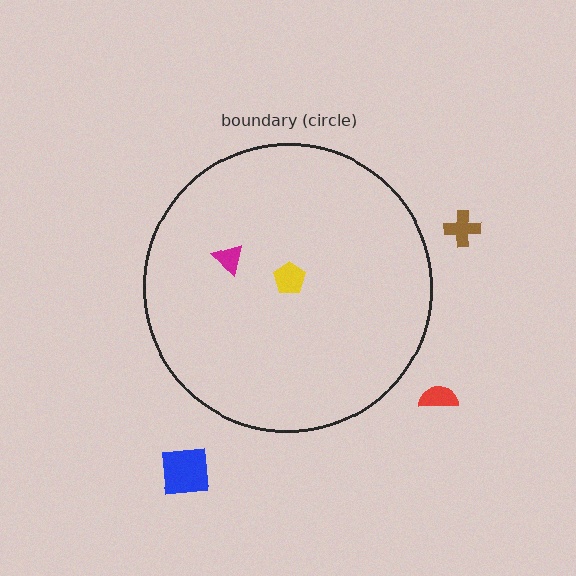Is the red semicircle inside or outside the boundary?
Outside.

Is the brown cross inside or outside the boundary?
Outside.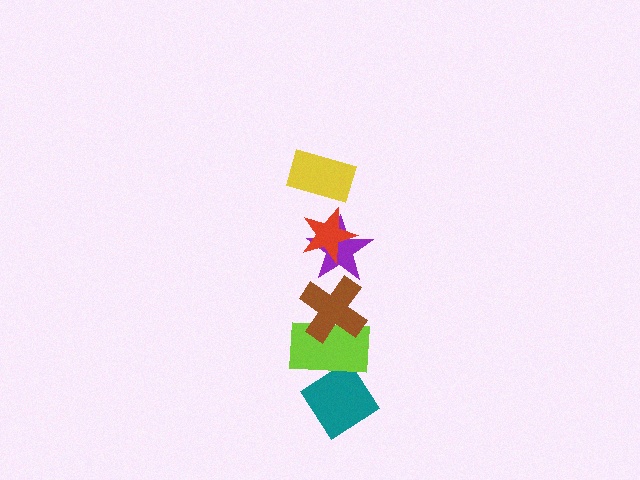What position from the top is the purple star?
The purple star is 3rd from the top.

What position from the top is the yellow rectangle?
The yellow rectangle is 1st from the top.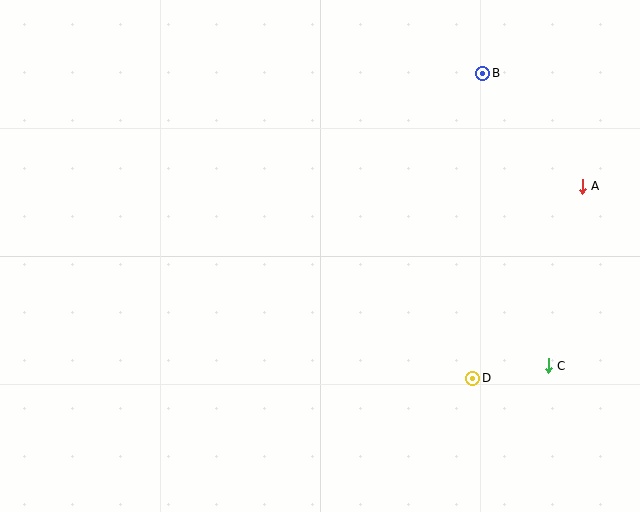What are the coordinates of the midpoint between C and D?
The midpoint between C and D is at (510, 372).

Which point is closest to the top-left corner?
Point B is closest to the top-left corner.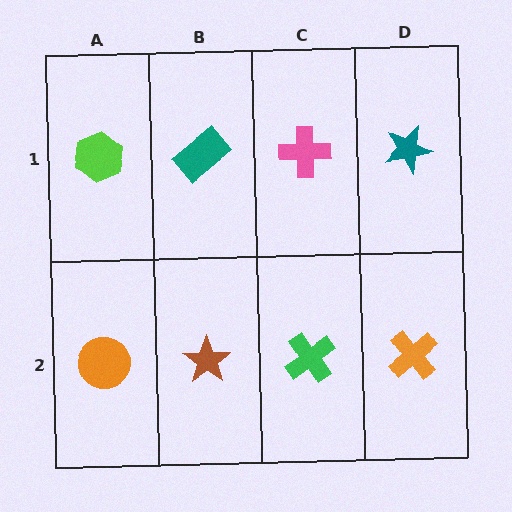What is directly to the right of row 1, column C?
A teal star.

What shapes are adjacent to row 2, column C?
A pink cross (row 1, column C), a brown star (row 2, column B), an orange cross (row 2, column D).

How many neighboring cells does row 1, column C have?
3.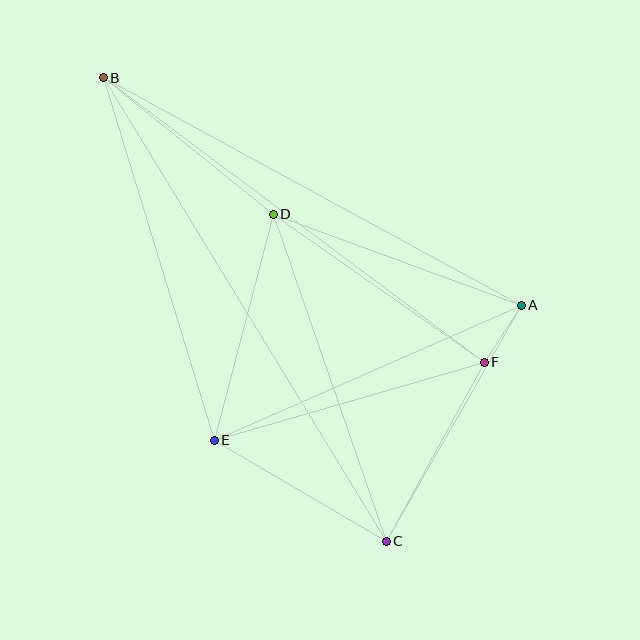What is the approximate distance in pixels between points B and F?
The distance between B and F is approximately 475 pixels.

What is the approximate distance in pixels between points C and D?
The distance between C and D is approximately 346 pixels.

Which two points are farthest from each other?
Points B and C are farthest from each other.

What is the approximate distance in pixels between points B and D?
The distance between B and D is approximately 218 pixels.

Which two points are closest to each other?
Points A and F are closest to each other.